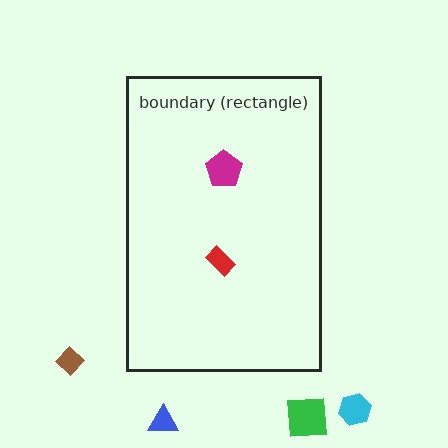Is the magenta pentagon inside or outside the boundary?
Inside.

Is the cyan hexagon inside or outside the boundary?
Outside.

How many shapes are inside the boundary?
2 inside, 4 outside.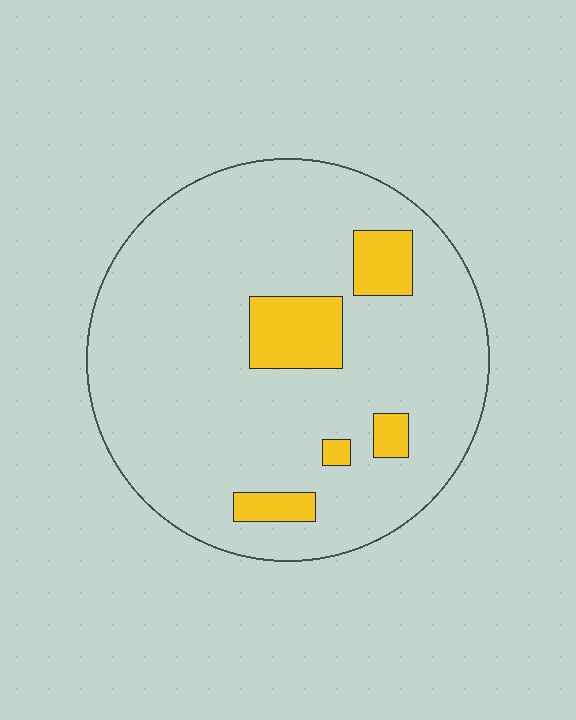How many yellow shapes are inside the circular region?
5.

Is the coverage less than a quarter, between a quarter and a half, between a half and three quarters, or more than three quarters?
Less than a quarter.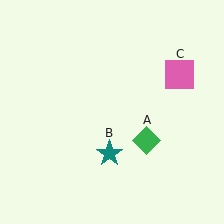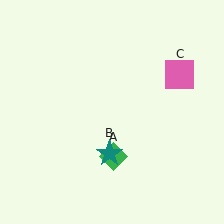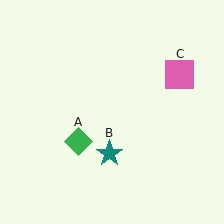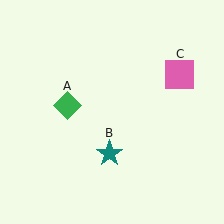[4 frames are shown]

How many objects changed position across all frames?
1 object changed position: green diamond (object A).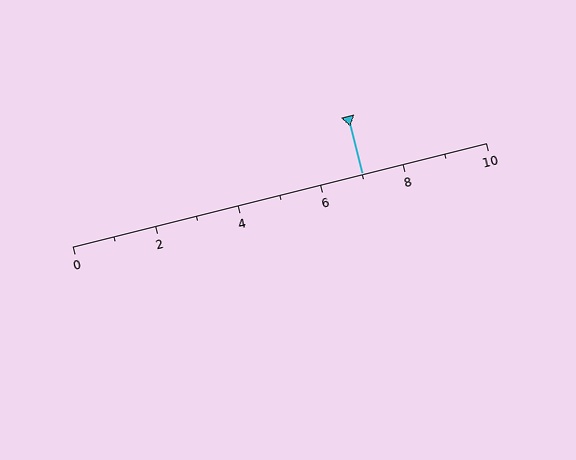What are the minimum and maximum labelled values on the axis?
The axis runs from 0 to 10.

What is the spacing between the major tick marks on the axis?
The major ticks are spaced 2 apart.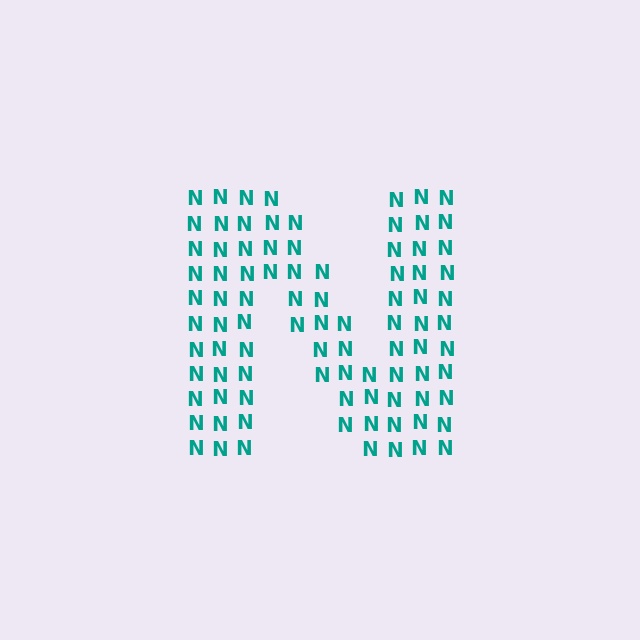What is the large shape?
The large shape is the letter N.